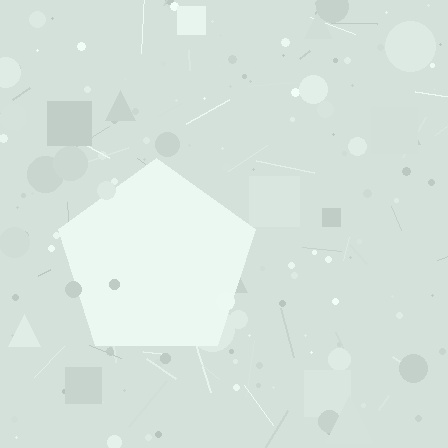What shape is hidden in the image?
A pentagon is hidden in the image.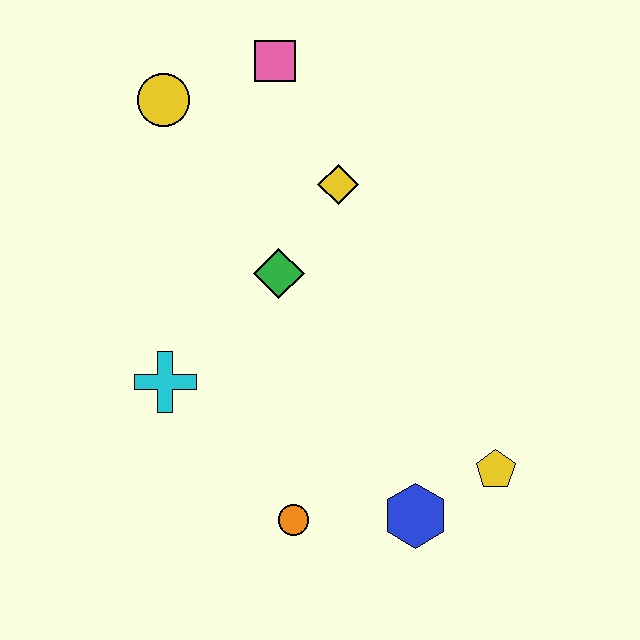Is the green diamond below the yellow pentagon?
No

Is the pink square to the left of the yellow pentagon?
Yes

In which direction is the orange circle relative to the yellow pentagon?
The orange circle is to the left of the yellow pentagon.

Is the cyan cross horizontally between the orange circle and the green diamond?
No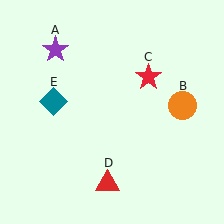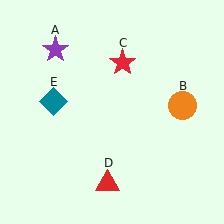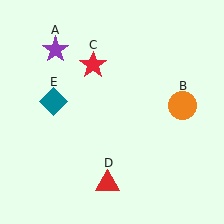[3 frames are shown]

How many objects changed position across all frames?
1 object changed position: red star (object C).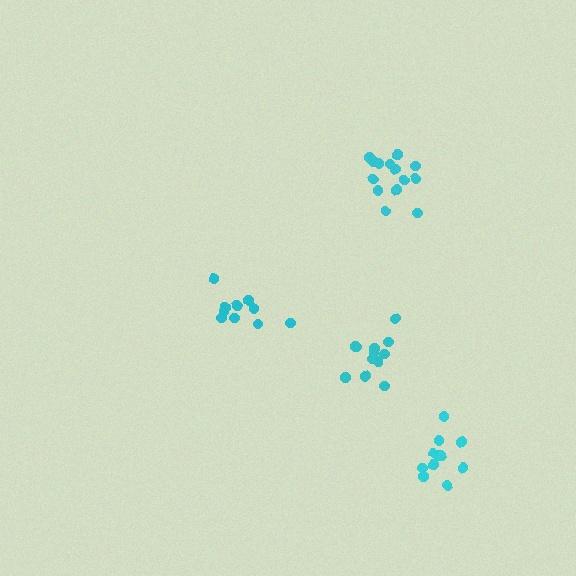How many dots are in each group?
Group 1: 10 dots, Group 2: 14 dots, Group 3: 12 dots, Group 4: 11 dots (47 total).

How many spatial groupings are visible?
There are 4 spatial groupings.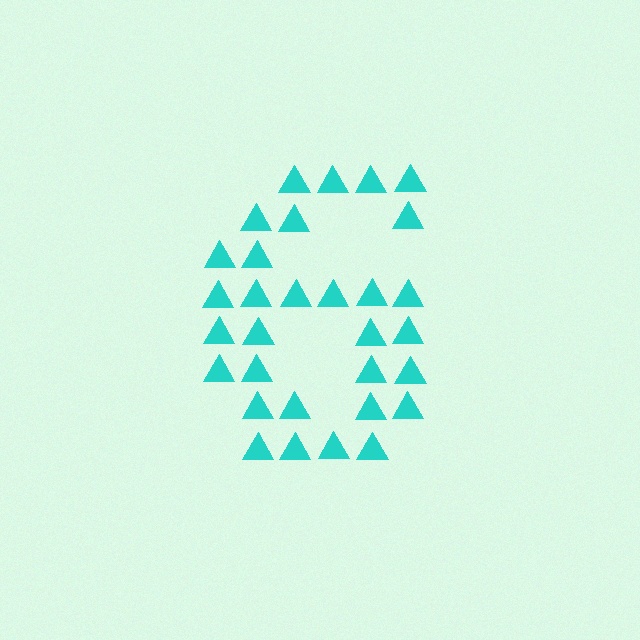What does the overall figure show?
The overall figure shows the digit 6.